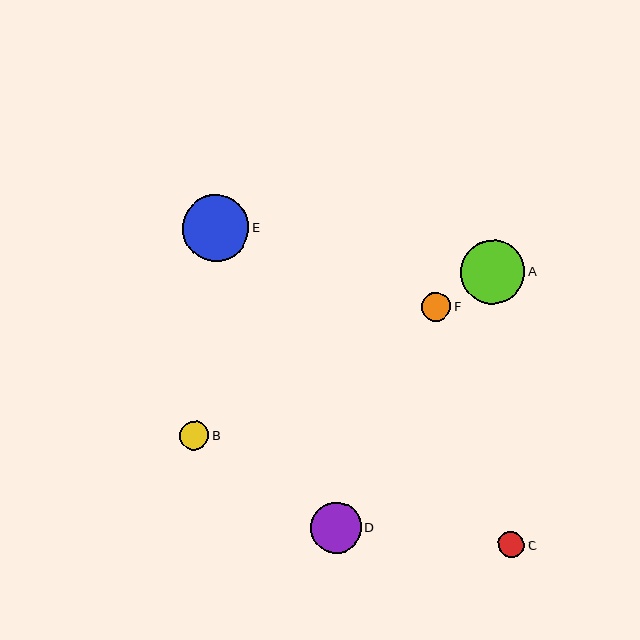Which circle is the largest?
Circle E is the largest with a size of approximately 66 pixels.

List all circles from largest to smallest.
From largest to smallest: E, A, D, B, F, C.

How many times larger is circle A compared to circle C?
Circle A is approximately 2.4 times the size of circle C.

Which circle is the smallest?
Circle C is the smallest with a size of approximately 27 pixels.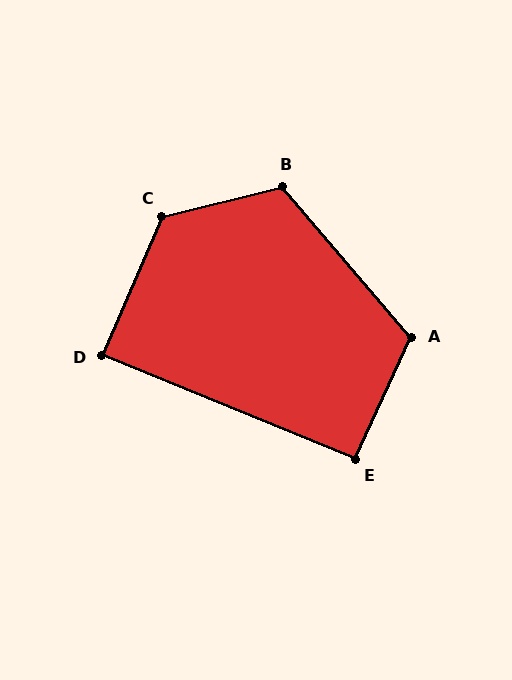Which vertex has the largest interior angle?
C, at approximately 127 degrees.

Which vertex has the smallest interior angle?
D, at approximately 89 degrees.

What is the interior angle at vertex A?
Approximately 115 degrees (obtuse).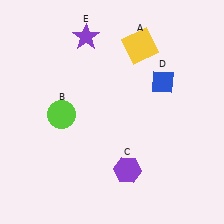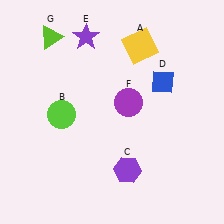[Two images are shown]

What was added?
A purple circle (F), a lime triangle (G) were added in Image 2.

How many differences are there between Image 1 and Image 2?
There are 2 differences between the two images.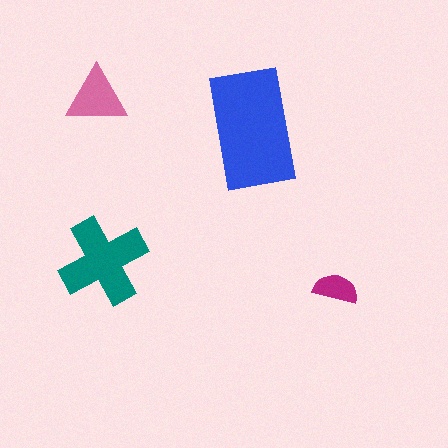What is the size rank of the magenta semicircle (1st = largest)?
4th.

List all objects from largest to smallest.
The blue rectangle, the teal cross, the pink triangle, the magenta semicircle.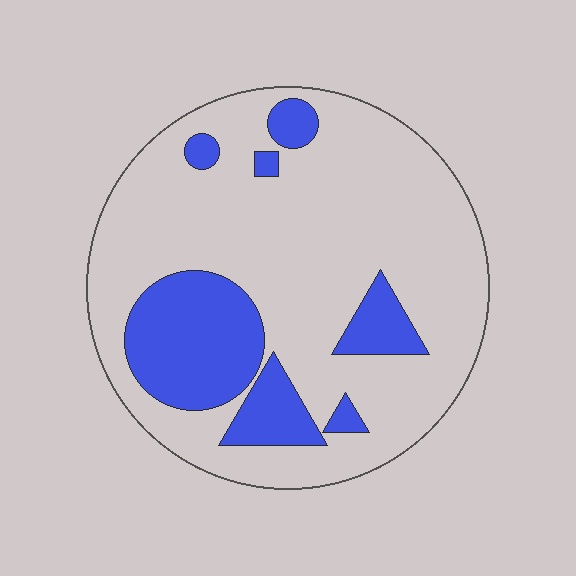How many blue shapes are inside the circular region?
7.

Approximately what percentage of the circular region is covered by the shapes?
Approximately 25%.